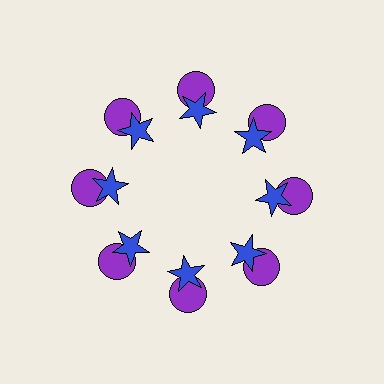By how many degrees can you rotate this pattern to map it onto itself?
The pattern maps onto itself every 45 degrees of rotation.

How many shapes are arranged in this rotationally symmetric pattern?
There are 16 shapes, arranged in 8 groups of 2.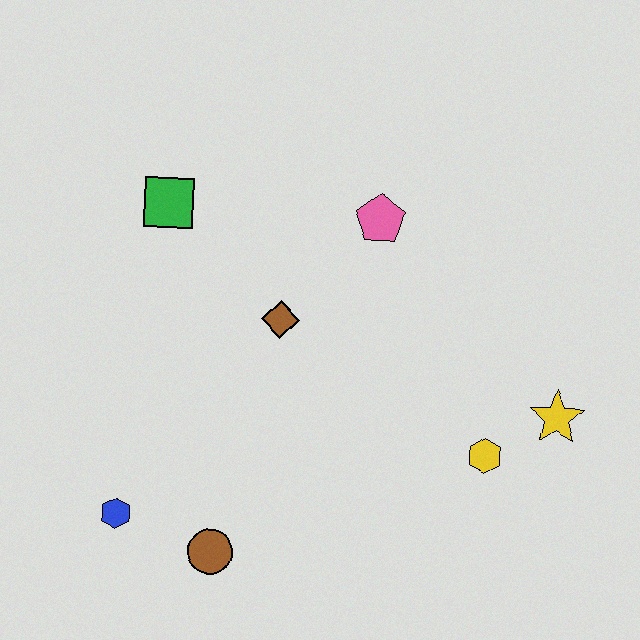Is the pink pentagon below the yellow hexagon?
No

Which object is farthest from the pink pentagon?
The blue hexagon is farthest from the pink pentagon.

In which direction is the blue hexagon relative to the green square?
The blue hexagon is below the green square.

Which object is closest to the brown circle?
The blue hexagon is closest to the brown circle.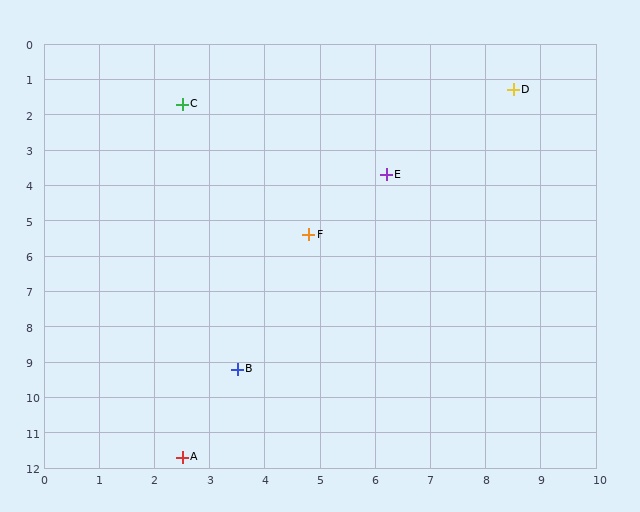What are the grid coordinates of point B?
Point B is at approximately (3.5, 9.2).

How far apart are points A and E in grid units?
Points A and E are about 8.8 grid units apart.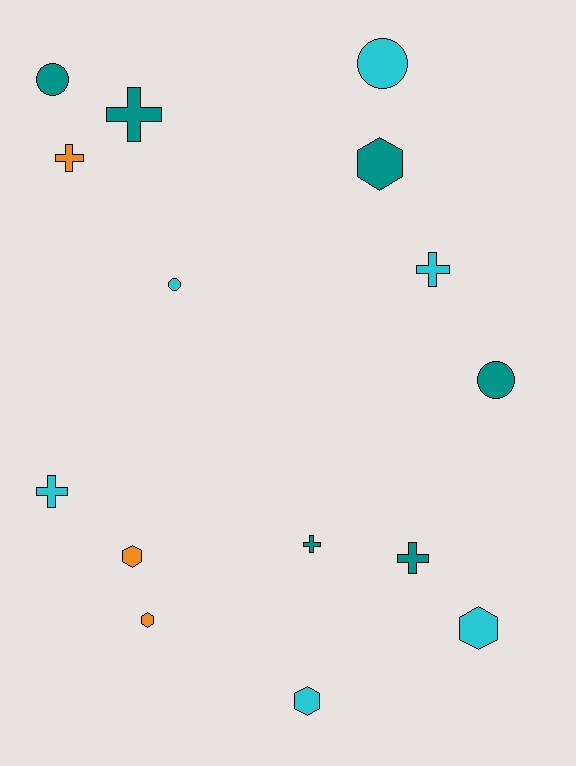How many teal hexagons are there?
There is 1 teal hexagon.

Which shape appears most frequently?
Cross, with 6 objects.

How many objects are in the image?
There are 15 objects.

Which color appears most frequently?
Cyan, with 6 objects.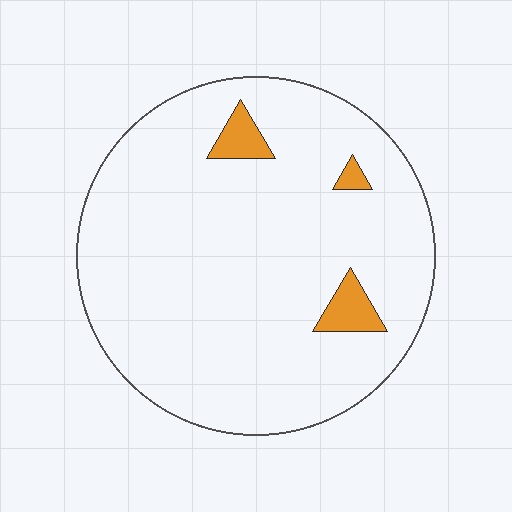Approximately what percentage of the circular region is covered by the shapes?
Approximately 5%.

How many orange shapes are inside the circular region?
3.